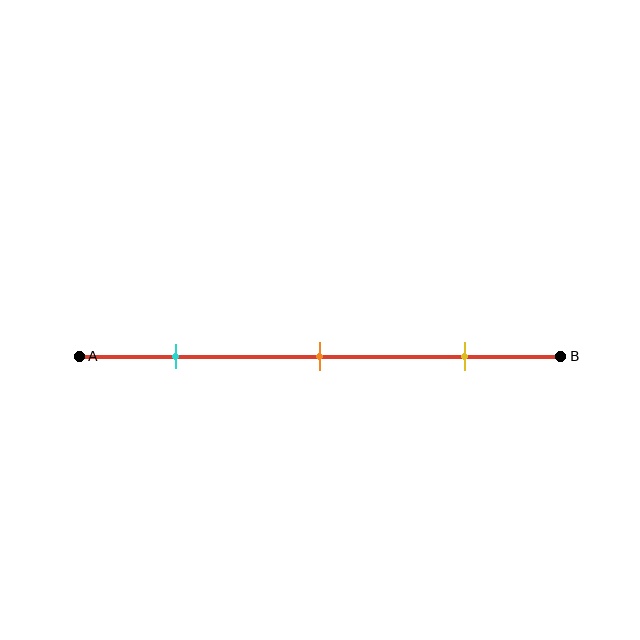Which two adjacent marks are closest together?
The cyan and orange marks are the closest adjacent pair.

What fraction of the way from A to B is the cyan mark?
The cyan mark is approximately 20% (0.2) of the way from A to B.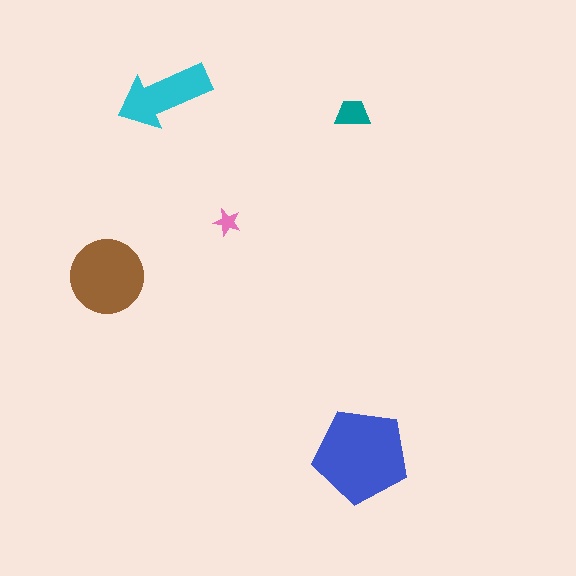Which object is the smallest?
The pink star.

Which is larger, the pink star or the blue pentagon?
The blue pentagon.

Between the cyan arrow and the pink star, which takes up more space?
The cyan arrow.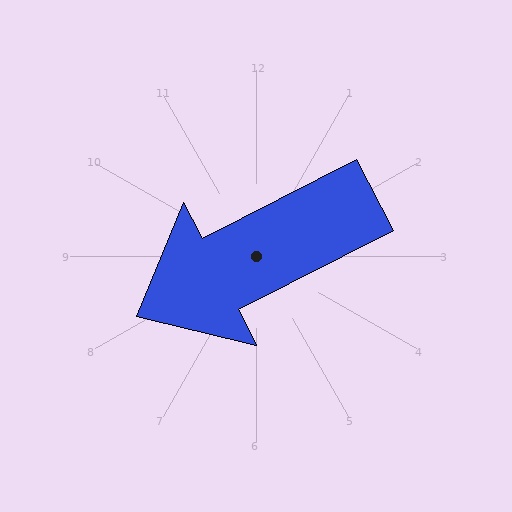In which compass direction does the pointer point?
Southwest.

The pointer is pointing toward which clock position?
Roughly 8 o'clock.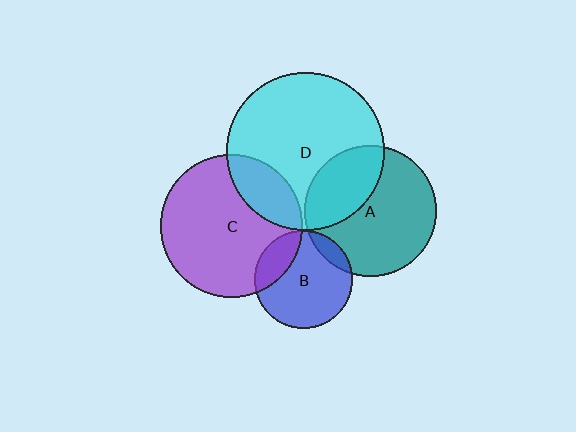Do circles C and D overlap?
Yes.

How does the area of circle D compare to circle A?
Approximately 1.4 times.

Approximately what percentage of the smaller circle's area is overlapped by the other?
Approximately 20%.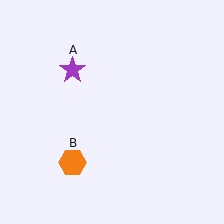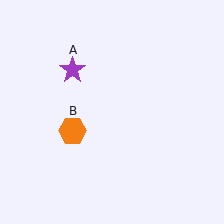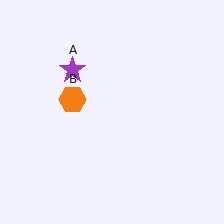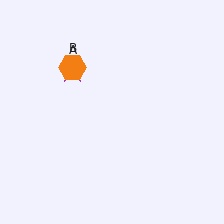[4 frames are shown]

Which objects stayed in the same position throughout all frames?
Purple star (object A) remained stationary.